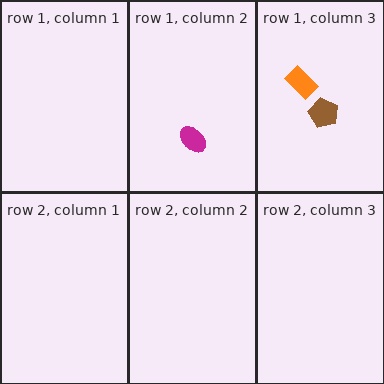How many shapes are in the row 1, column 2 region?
1.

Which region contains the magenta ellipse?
The row 1, column 2 region.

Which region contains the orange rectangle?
The row 1, column 3 region.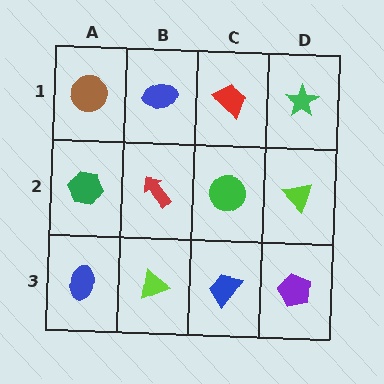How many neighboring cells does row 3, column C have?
3.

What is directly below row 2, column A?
A blue ellipse.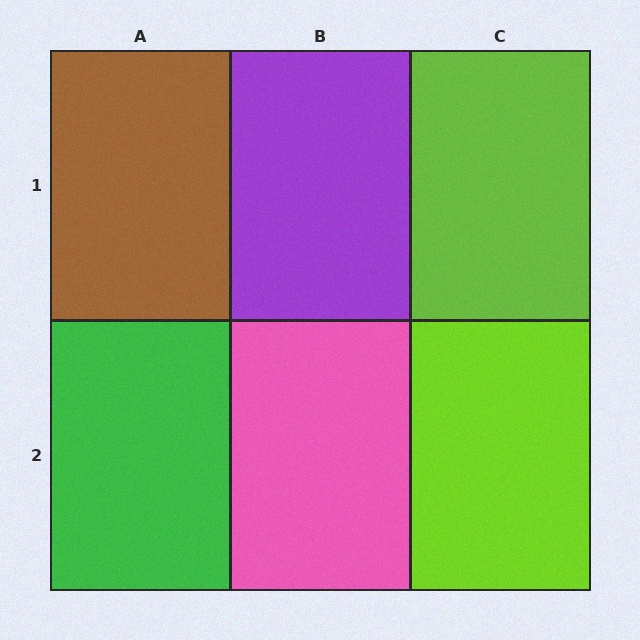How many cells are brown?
1 cell is brown.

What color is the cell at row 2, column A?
Green.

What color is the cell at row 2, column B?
Pink.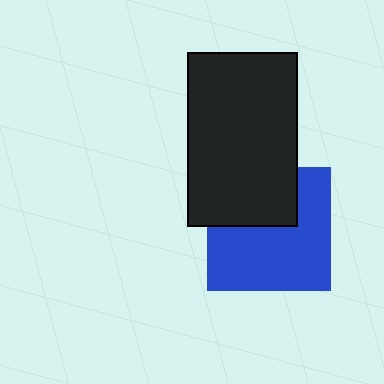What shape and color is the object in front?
The object in front is a black rectangle.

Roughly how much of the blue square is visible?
About half of it is visible (roughly 65%).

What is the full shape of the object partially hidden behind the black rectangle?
The partially hidden object is a blue square.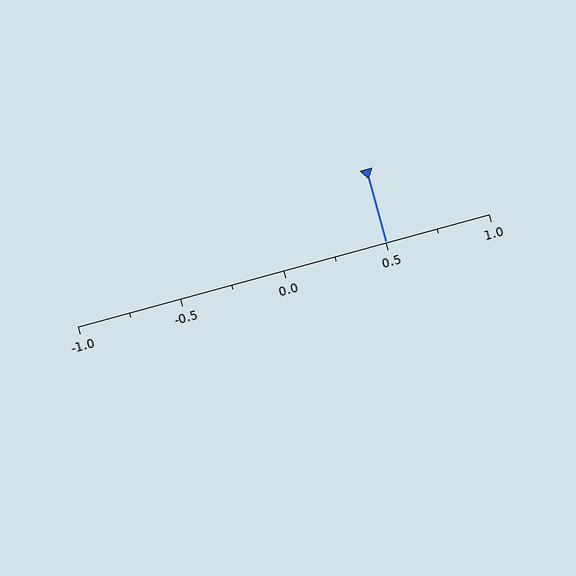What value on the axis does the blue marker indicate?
The marker indicates approximately 0.5.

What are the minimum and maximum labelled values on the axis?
The axis runs from -1.0 to 1.0.